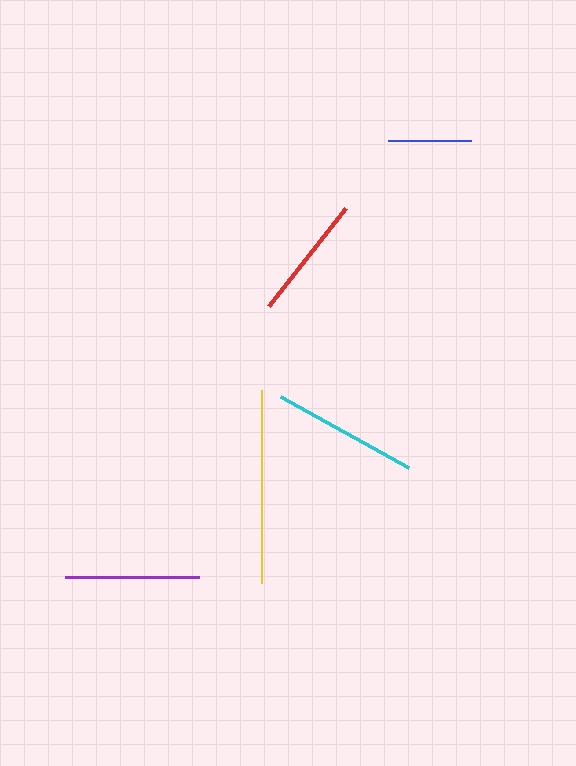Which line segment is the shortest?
The blue line is the shortest at approximately 83 pixels.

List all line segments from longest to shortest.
From longest to shortest: yellow, cyan, purple, red, blue.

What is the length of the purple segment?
The purple segment is approximately 135 pixels long.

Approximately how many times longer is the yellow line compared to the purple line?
The yellow line is approximately 1.4 times the length of the purple line.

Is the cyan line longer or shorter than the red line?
The cyan line is longer than the red line.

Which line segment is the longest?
The yellow line is the longest at approximately 193 pixels.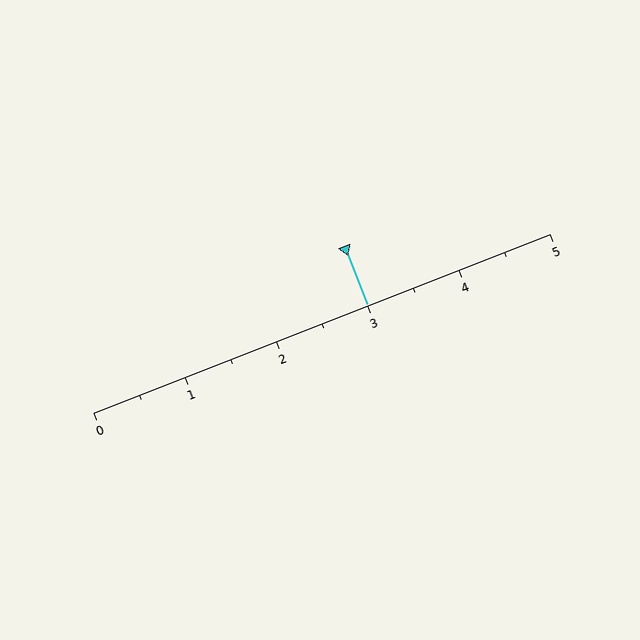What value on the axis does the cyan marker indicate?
The marker indicates approximately 3.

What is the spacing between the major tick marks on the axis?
The major ticks are spaced 1 apart.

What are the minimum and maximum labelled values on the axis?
The axis runs from 0 to 5.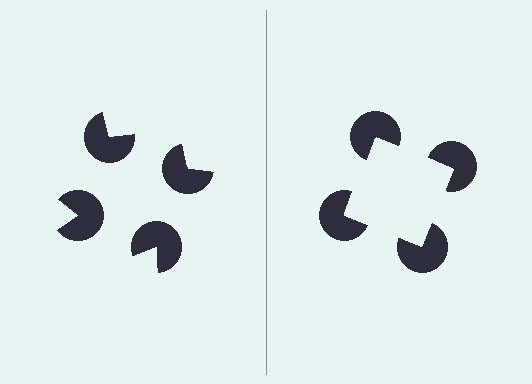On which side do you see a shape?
An illusory square appears on the right side. On the left side the wedge cuts are rotated, so no coherent shape forms.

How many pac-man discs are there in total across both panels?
8 — 4 on each side.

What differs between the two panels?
The pac-man discs are positioned identically on both sides; only the wedge orientations differ. On the right they align to a square; on the left they are misaligned.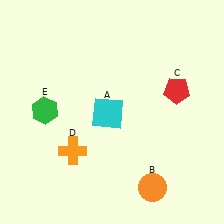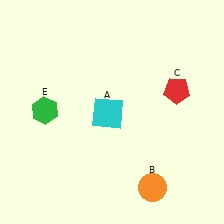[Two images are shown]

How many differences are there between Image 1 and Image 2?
There is 1 difference between the two images.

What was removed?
The orange cross (D) was removed in Image 2.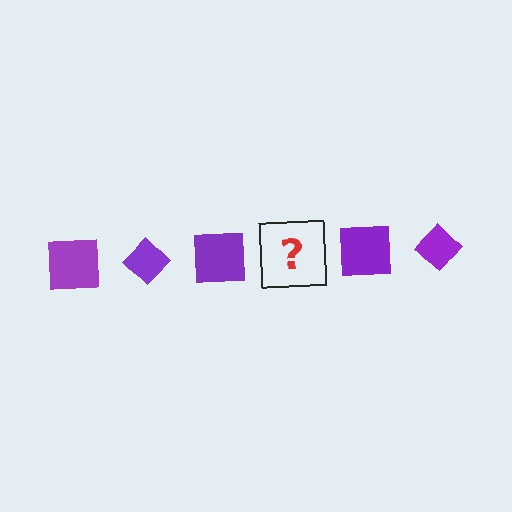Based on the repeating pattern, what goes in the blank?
The blank should be a purple diamond.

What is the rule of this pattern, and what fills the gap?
The rule is that the pattern cycles through square, diamond shapes in purple. The gap should be filled with a purple diamond.